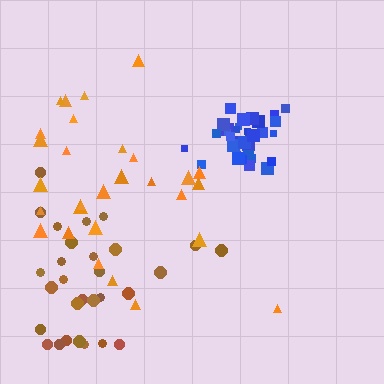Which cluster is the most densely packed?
Blue.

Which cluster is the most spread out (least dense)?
Orange.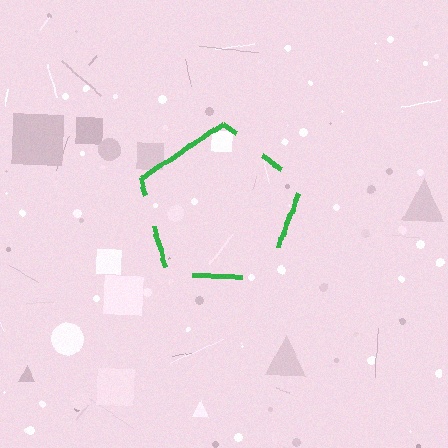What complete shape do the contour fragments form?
The contour fragments form a pentagon.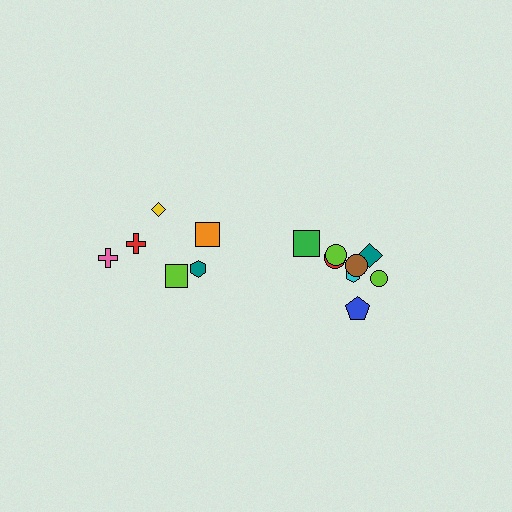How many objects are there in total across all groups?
There are 14 objects.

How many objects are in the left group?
There are 6 objects.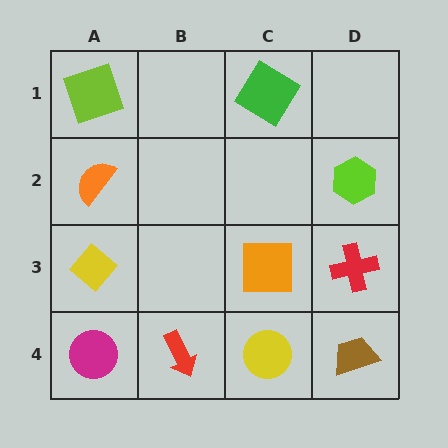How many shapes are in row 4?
4 shapes.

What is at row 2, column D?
A lime hexagon.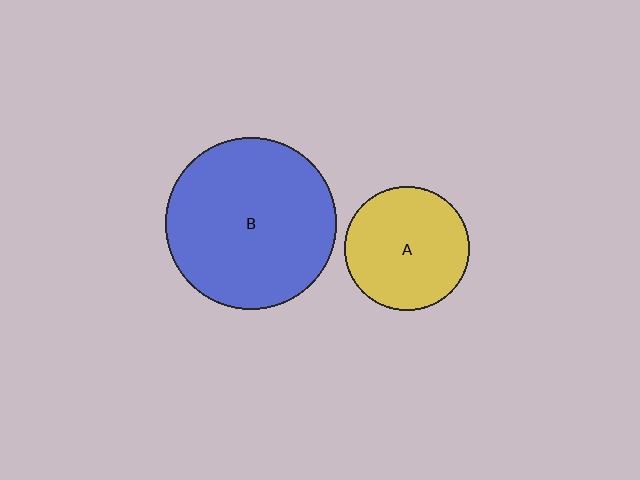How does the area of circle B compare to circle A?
Approximately 1.9 times.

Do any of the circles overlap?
No, none of the circles overlap.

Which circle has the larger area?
Circle B (blue).